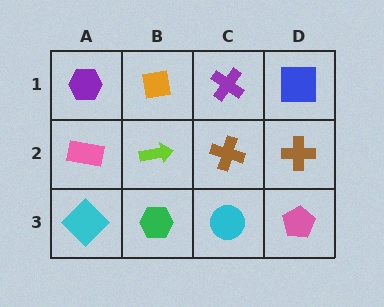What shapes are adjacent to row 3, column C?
A brown cross (row 2, column C), a green hexagon (row 3, column B), a pink pentagon (row 3, column D).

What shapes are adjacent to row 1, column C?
A brown cross (row 2, column C), an orange square (row 1, column B), a blue square (row 1, column D).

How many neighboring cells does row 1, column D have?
2.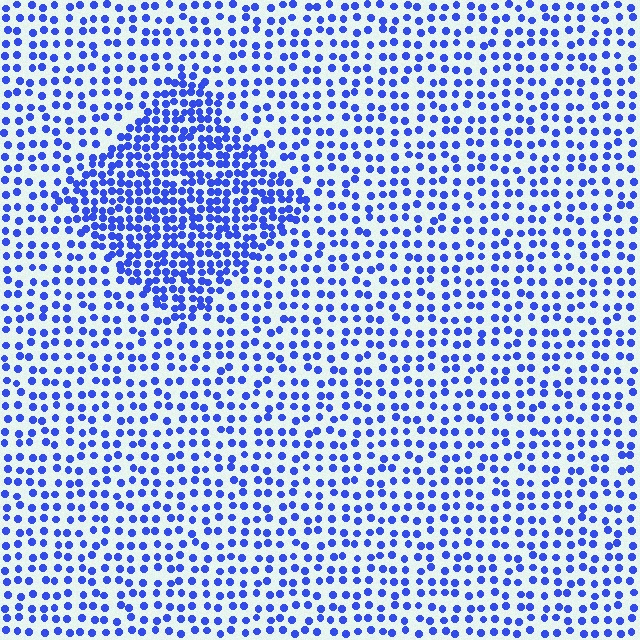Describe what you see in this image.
The image contains small blue elements arranged at two different densities. A diamond-shaped region is visible where the elements are more densely packed than the surrounding area.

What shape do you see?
I see a diamond.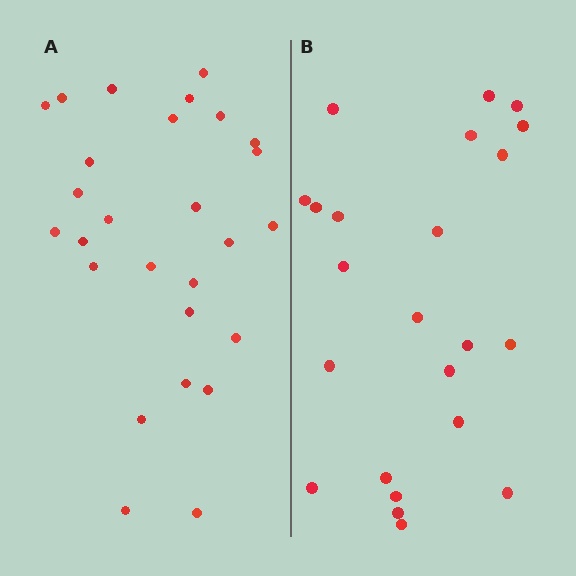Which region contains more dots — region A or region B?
Region A (the left region) has more dots.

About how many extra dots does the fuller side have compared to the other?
Region A has about 4 more dots than region B.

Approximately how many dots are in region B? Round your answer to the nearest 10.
About 20 dots. (The exact count is 23, which rounds to 20.)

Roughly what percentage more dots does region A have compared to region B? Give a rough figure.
About 15% more.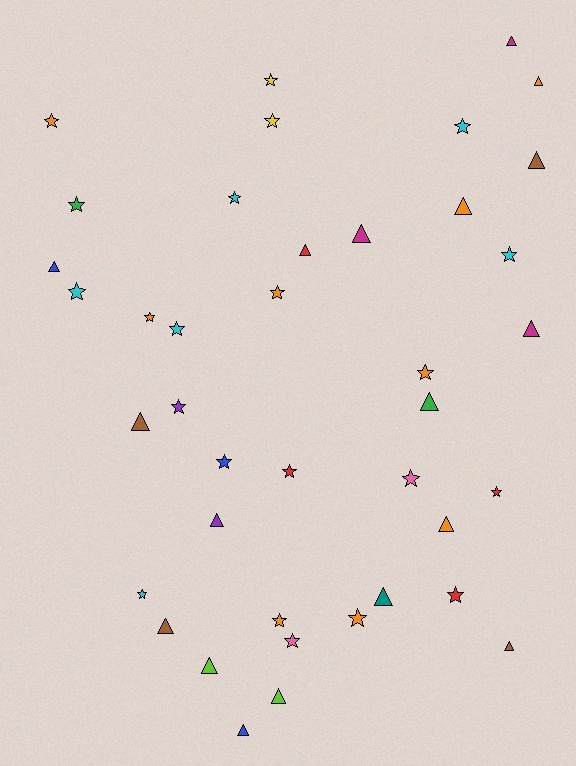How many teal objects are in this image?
There is 1 teal object.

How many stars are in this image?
There are 22 stars.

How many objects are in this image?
There are 40 objects.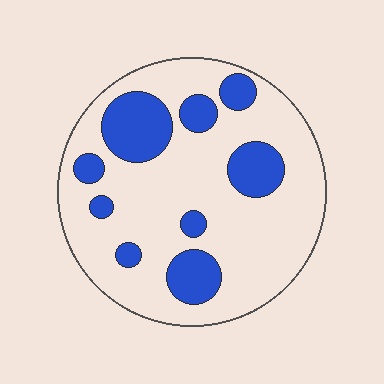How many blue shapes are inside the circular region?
9.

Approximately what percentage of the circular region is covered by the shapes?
Approximately 25%.